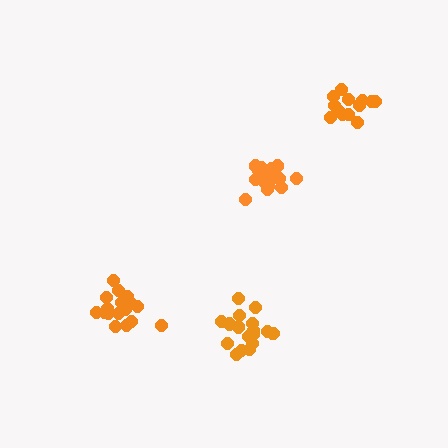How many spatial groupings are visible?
There are 4 spatial groupings.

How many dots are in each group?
Group 1: 13 dots, Group 2: 18 dots, Group 3: 18 dots, Group 4: 18 dots (67 total).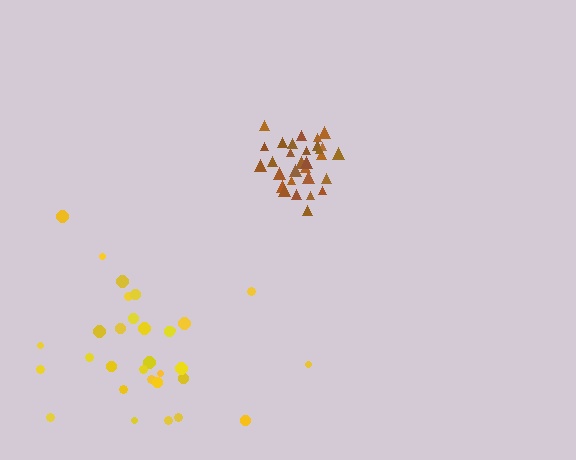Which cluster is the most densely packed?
Brown.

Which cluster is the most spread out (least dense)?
Yellow.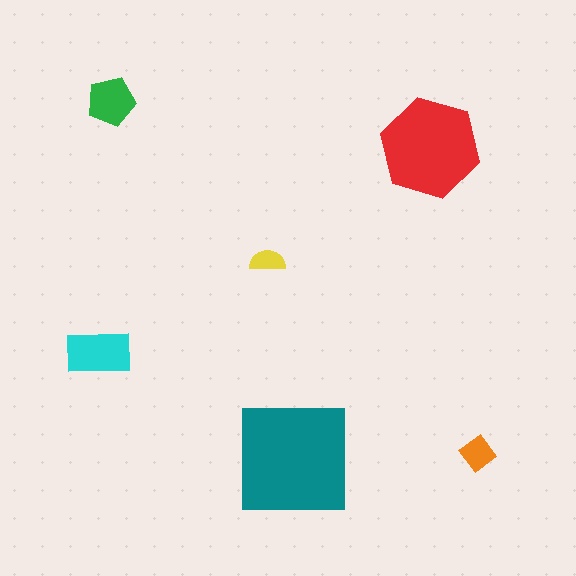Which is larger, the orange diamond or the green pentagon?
The green pentagon.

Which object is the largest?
The teal square.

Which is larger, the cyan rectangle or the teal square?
The teal square.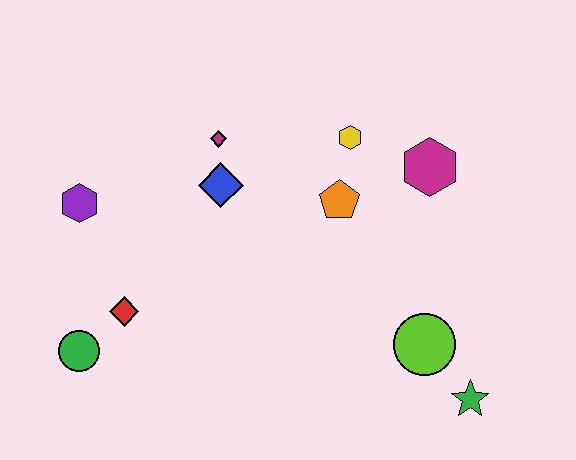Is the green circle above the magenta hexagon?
No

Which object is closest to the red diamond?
The green circle is closest to the red diamond.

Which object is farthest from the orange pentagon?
The green circle is farthest from the orange pentagon.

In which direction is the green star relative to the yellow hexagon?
The green star is below the yellow hexagon.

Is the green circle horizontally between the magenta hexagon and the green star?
No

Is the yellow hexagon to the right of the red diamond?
Yes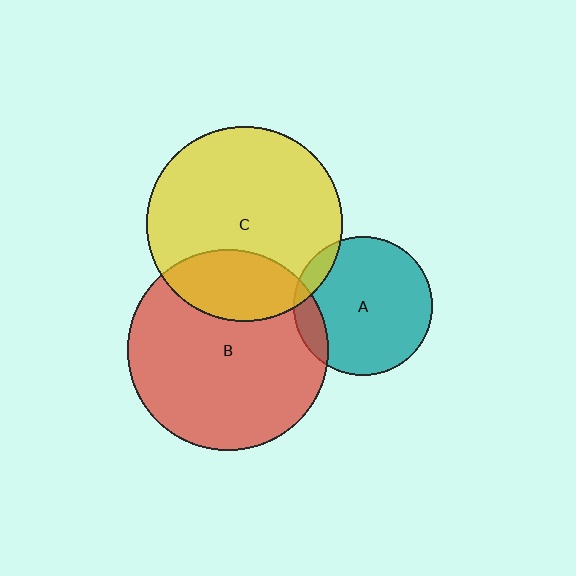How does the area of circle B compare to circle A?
Approximately 2.1 times.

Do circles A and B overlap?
Yes.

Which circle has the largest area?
Circle B (red).